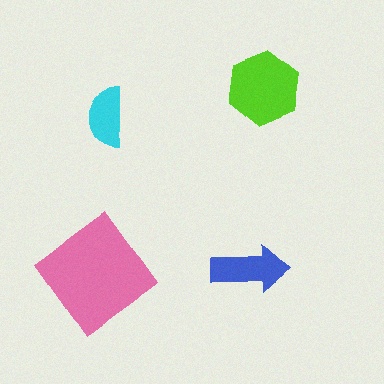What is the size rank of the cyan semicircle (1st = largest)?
4th.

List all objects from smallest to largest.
The cyan semicircle, the blue arrow, the lime hexagon, the pink diamond.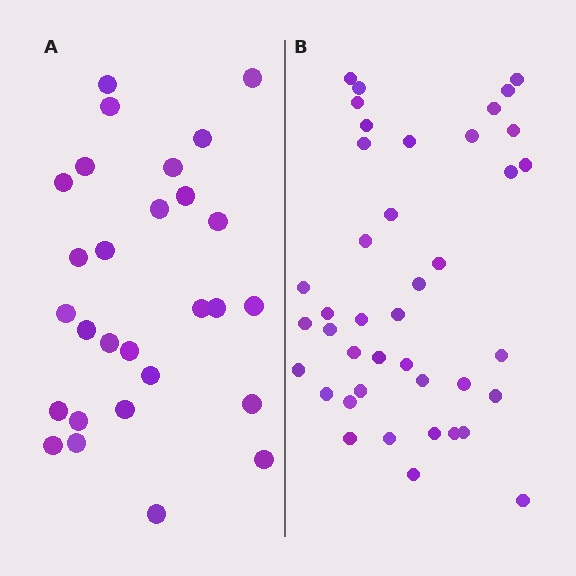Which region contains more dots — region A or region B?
Region B (the right region) has more dots.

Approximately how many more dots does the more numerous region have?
Region B has approximately 15 more dots than region A.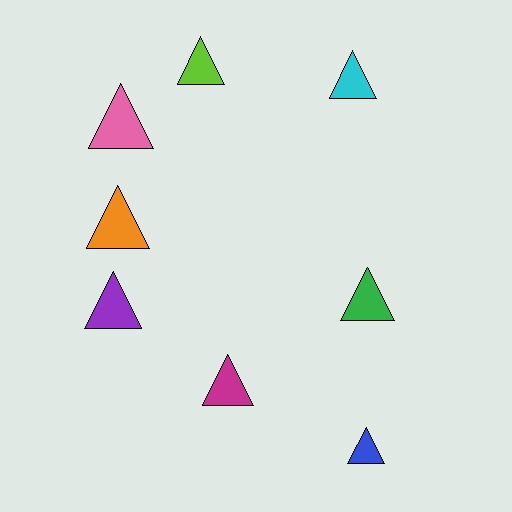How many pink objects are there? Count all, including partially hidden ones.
There is 1 pink object.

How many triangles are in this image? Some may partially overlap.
There are 8 triangles.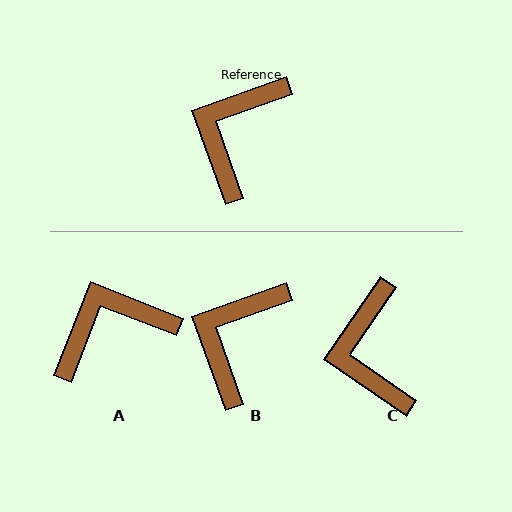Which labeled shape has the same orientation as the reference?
B.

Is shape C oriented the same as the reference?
No, it is off by about 36 degrees.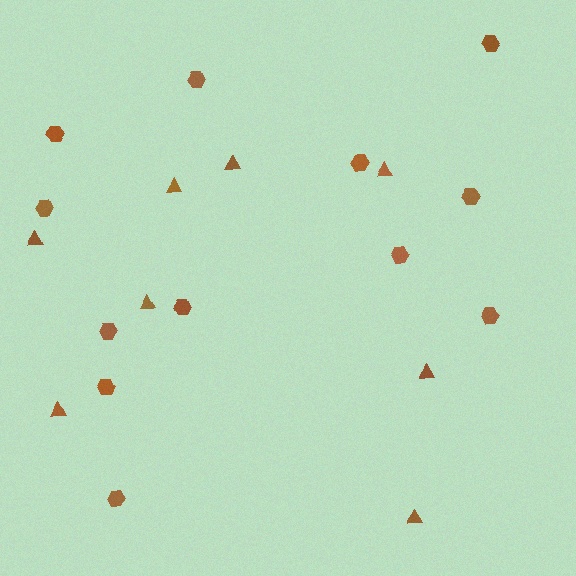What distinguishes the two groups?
There are 2 groups: one group of hexagons (12) and one group of triangles (8).